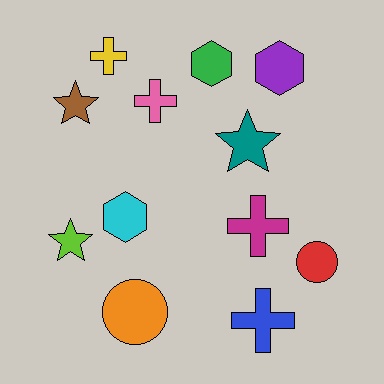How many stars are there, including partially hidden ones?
There are 3 stars.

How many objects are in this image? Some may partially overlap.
There are 12 objects.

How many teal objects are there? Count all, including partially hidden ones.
There is 1 teal object.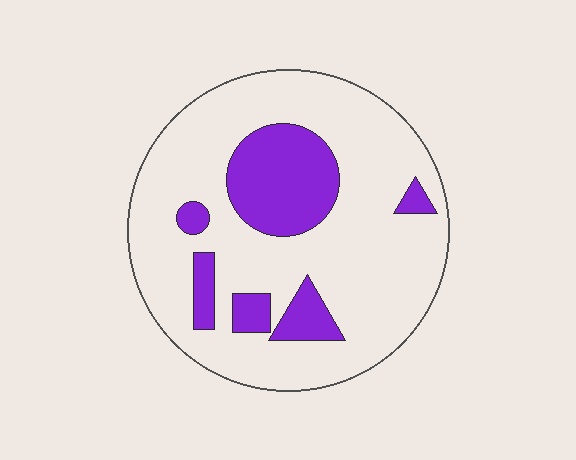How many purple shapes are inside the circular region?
6.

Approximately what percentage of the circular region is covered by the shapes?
Approximately 20%.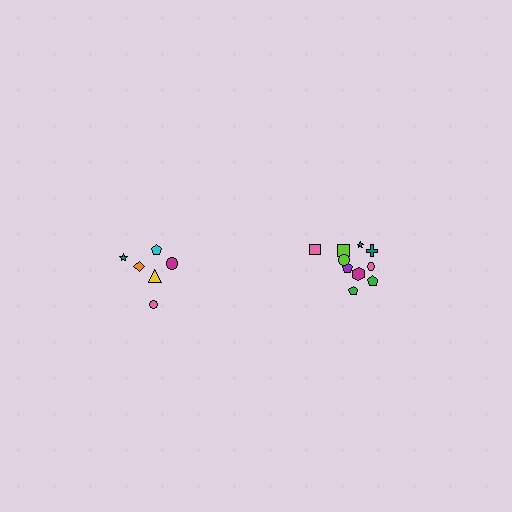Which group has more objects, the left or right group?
The right group.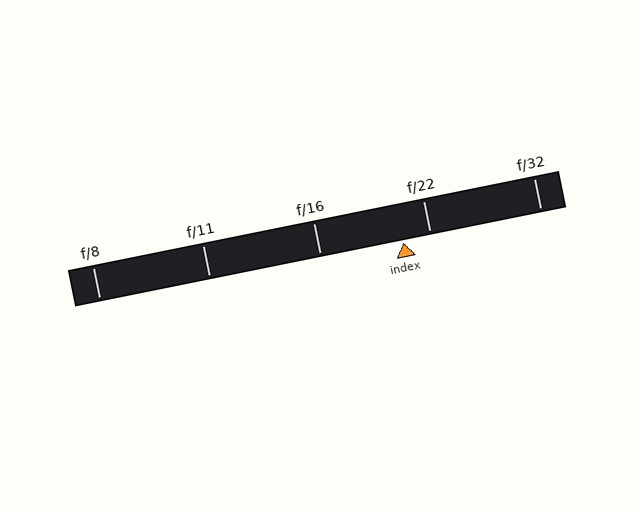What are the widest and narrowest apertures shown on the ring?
The widest aperture shown is f/8 and the narrowest is f/32.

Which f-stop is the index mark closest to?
The index mark is closest to f/22.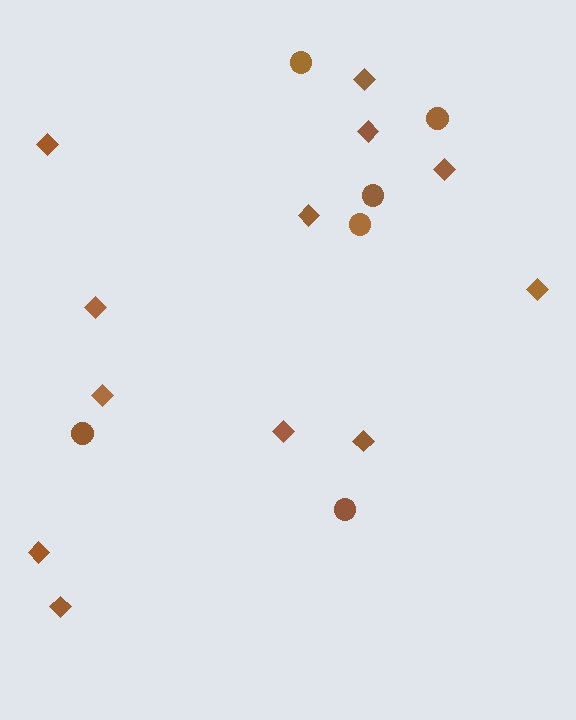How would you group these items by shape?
There are 2 groups: one group of diamonds (12) and one group of circles (6).